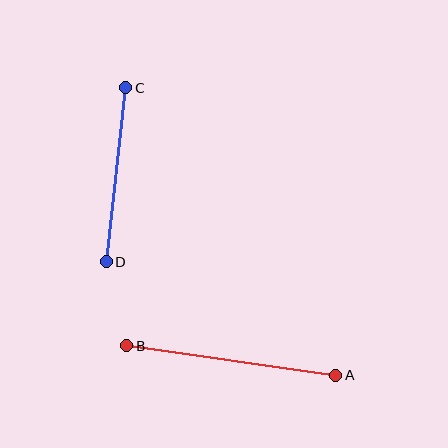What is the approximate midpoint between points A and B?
The midpoint is at approximately (231, 361) pixels.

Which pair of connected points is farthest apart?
Points A and B are farthest apart.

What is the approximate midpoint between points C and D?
The midpoint is at approximately (116, 175) pixels.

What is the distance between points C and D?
The distance is approximately 175 pixels.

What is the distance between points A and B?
The distance is approximately 211 pixels.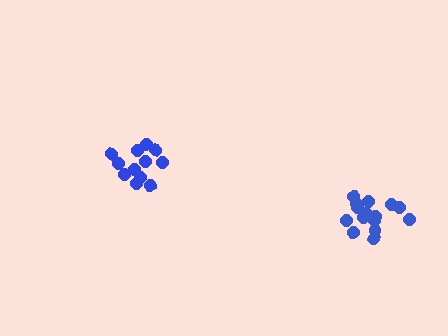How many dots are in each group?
Group 1: 12 dots, Group 2: 15 dots (27 total).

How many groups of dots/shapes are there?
There are 2 groups.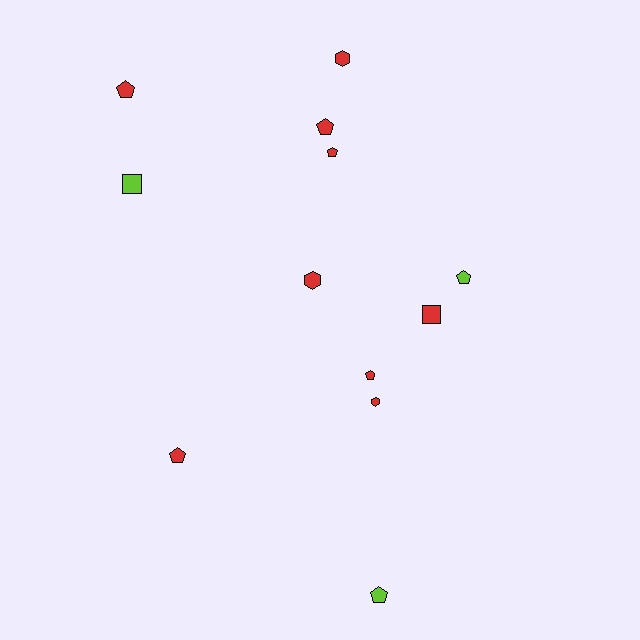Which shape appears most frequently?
Pentagon, with 7 objects.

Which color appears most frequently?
Red, with 9 objects.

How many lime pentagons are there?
There are 2 lime pentagons.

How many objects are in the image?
There are 12 objects.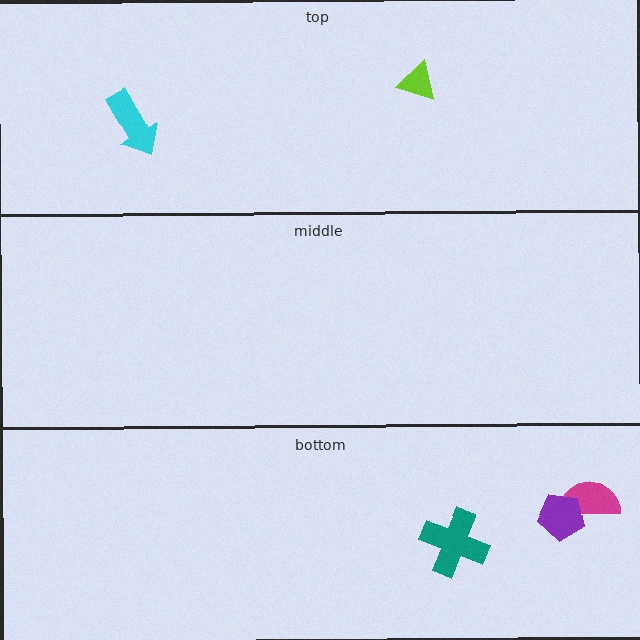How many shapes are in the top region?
2.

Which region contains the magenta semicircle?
The bottom region.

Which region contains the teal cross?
The bottom region.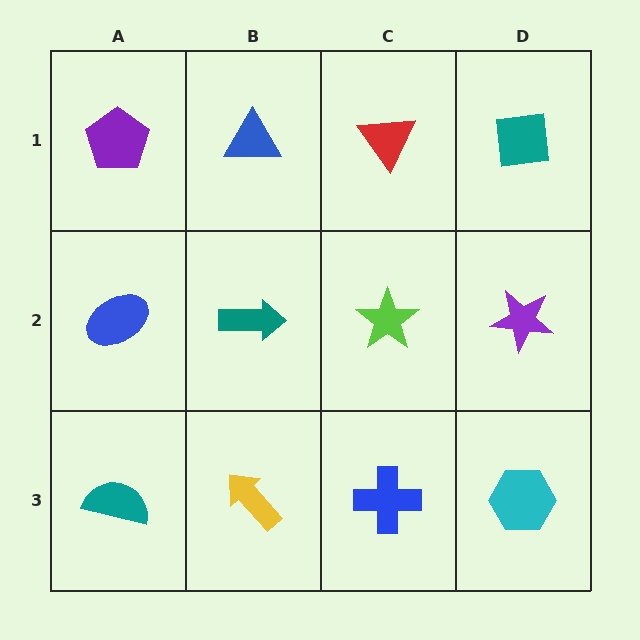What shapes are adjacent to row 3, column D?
A purple star (row 2, column D), a blue cross (row 3, column C).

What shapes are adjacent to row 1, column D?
A purple star (row 2, column D), a red triangle (row 1, column C).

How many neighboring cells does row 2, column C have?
4.